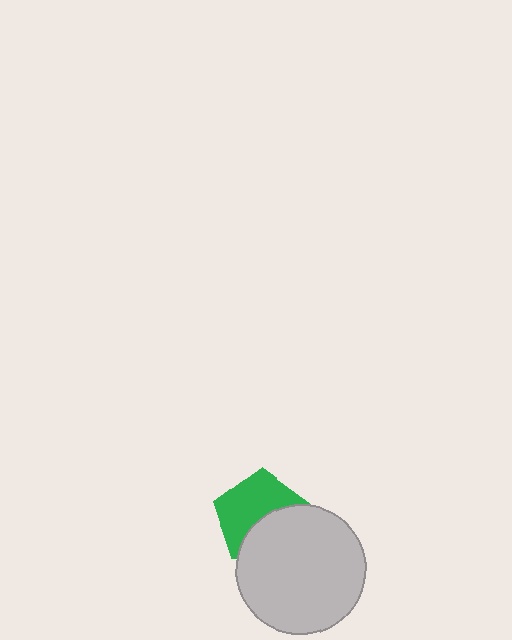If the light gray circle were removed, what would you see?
You would see the complete green pentagon.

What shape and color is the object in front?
The object in front is a light gray circle.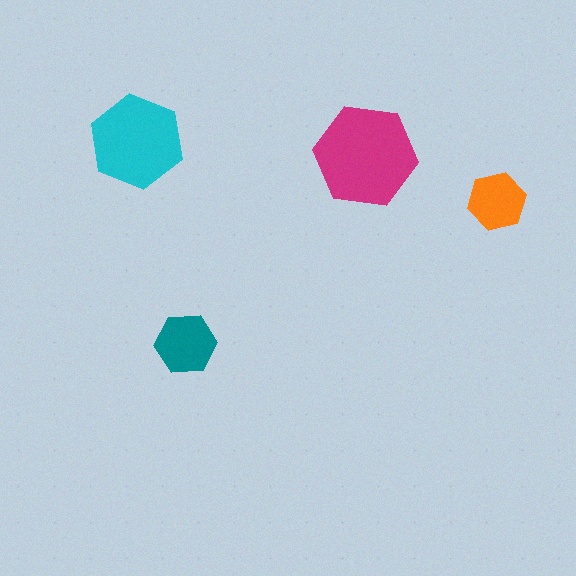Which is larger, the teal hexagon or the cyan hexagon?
The cyan one.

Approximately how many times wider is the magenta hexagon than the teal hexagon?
About 1.5 times wider.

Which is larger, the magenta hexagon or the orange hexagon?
The magenta one.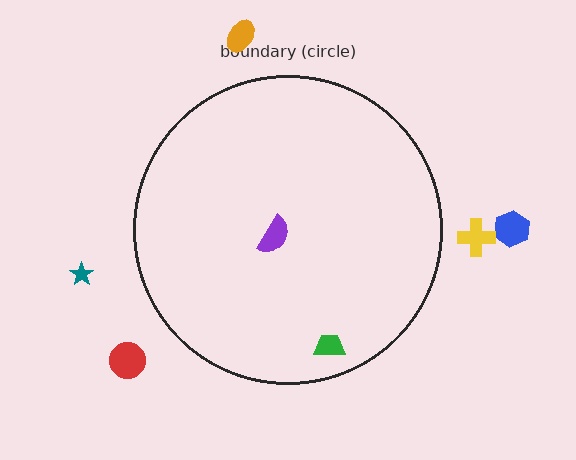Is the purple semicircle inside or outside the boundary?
Inside.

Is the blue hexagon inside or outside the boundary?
Outside.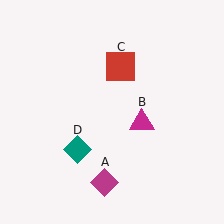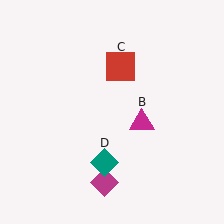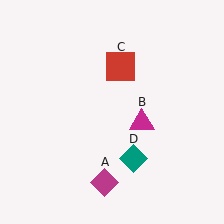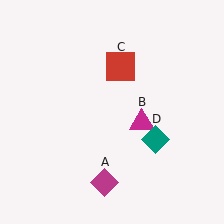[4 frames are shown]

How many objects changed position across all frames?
1 object changed position: teal diamond (object D).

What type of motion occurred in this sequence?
The teal diamond (object D) rotated counterclockwise around the center of the scene.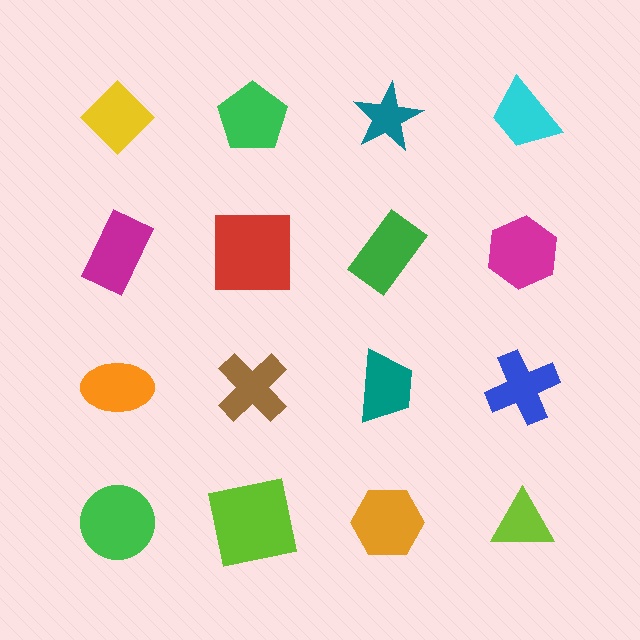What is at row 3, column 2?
A brown cross.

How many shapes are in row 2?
4 shapes.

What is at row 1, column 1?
A yellow diamond.